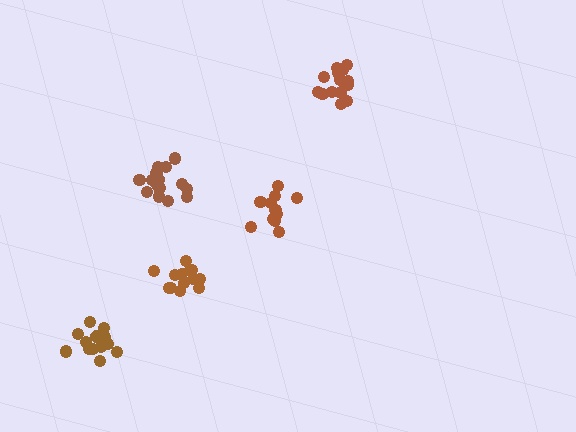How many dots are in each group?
Group 1: 13 dots, Group 2: 11 dots, Group 3: 13 dots, Group 4: 16 dots, Group 5: 16 dots (69 total).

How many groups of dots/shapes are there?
There are 5 groups.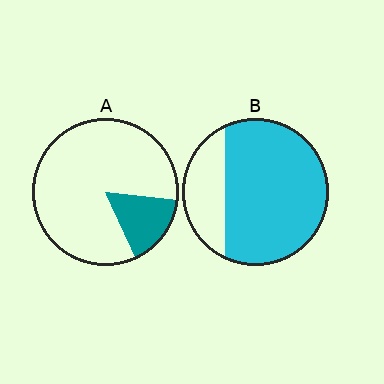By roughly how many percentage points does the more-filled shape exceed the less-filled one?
By roughly 60 percentage points (B over A).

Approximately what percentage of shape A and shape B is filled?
A is approximately 15% and B is approximately 75%.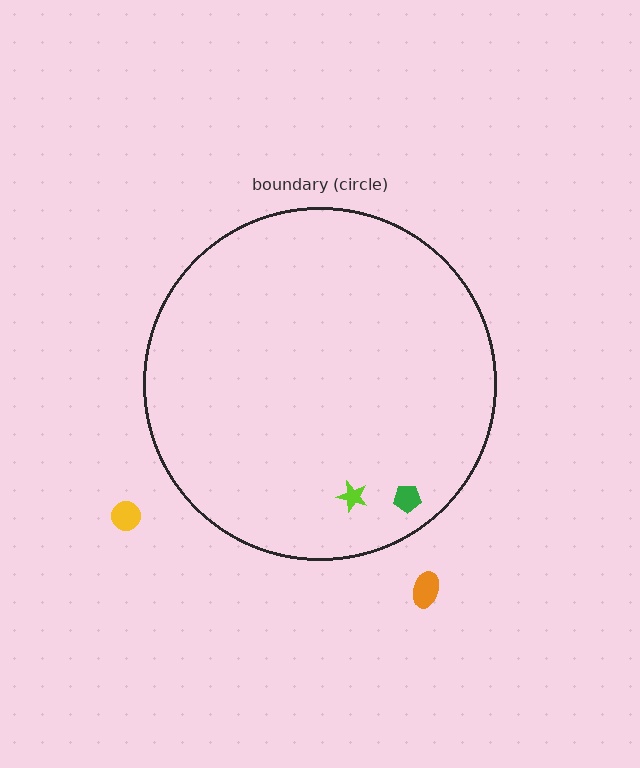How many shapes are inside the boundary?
2 inside, 2 outside.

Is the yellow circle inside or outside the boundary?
Outside.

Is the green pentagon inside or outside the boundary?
Inside.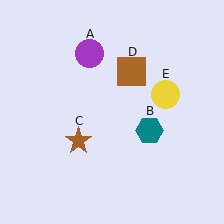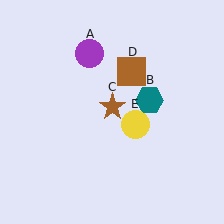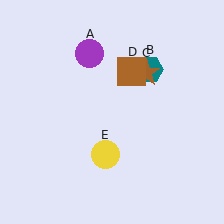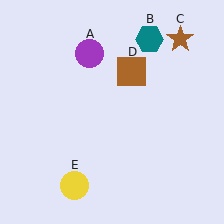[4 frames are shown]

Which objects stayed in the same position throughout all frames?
Purple circle (object A) and brown square (object D) remained stationary.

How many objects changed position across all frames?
3 objects changed position: teal hexagon (object B), brown star (object C), yellow circle (object E).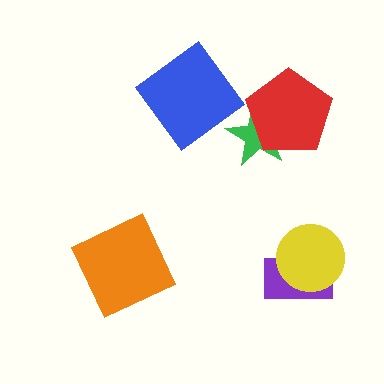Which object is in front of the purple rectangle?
The yellow circle is in front of the purple rectangle.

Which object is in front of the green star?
The red pentagon is in front of the green star.